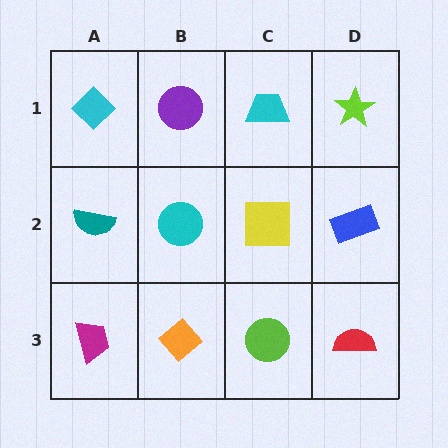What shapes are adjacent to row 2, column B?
A purple circle (row 1, column B), an orange diamond (row 3, column B), a teal semicircle (row 2, column A), a yellow square (row 2, column C).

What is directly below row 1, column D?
A blue rectangle.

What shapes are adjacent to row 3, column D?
A blue rectangle (row 2, column D), a lime circle (row 3, column C).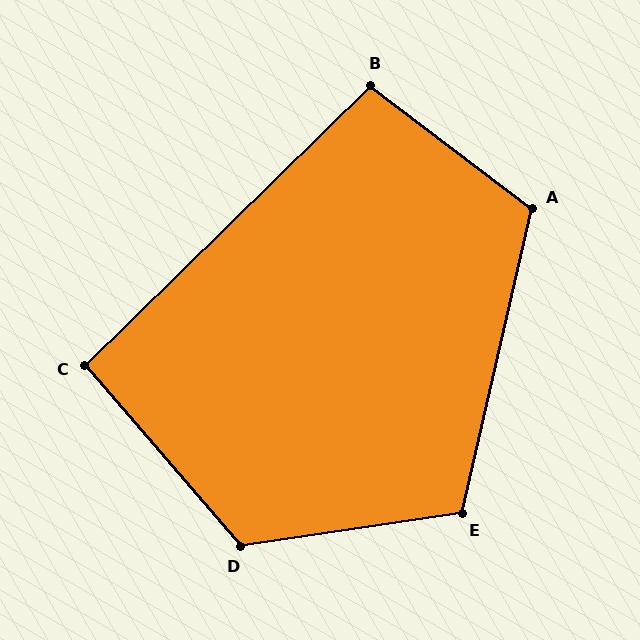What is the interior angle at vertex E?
Approximately 111 degrees (obtuse).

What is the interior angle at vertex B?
Approximately 98 degrees (obtuse).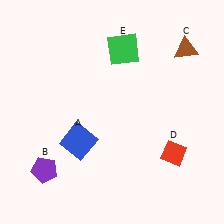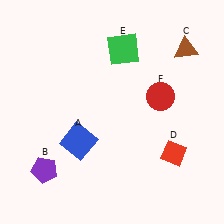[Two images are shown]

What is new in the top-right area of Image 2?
A red circle (F) was added in the top-right area of Image 2.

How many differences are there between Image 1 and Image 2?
There is 1 difference between the two images.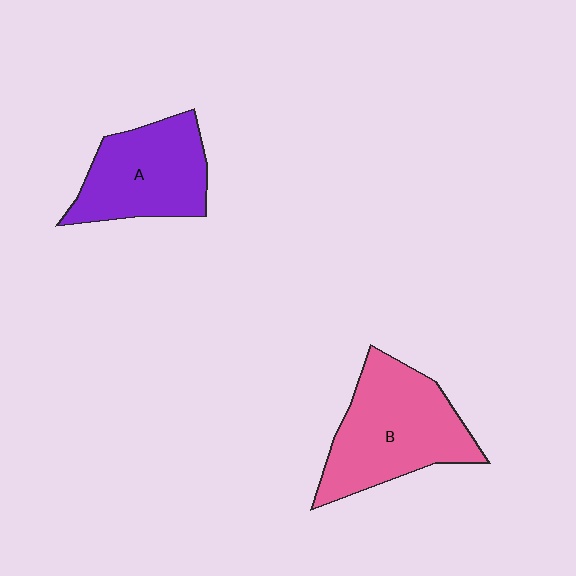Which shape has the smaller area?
Shape A (purple).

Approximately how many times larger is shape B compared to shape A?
Approximately 1.2 times.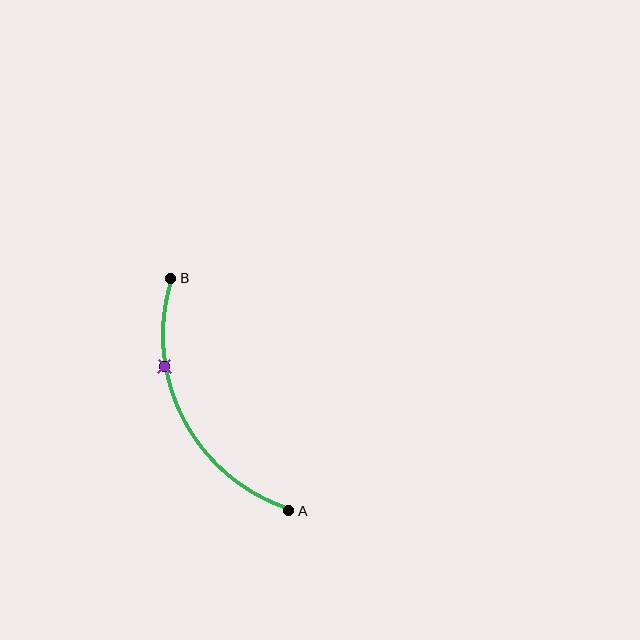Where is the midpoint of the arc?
The arc midpoint is the point on the curve farthest from the straight line joining A and B. It sits to the left of that line.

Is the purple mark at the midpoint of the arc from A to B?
No. The purple mark lies on the arc but is closer to endpoint B. The arc midpoint would be at the point on the curve equidistant along the arc from both A and B.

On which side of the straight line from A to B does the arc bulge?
The arc bulges to the left of the straight line connecting A and B.